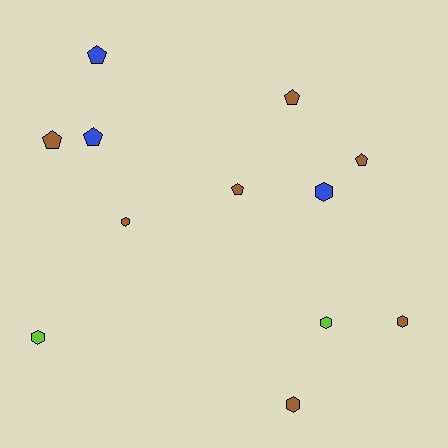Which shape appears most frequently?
Pentagon, with 6 objects.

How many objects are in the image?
There are 12 objects.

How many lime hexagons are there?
There are 2 lime hexagons.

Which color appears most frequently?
Brown, with 7 objects.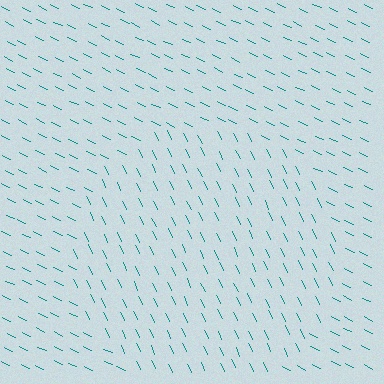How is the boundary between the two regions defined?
The boundary is defined purely by a change in line orientation (approximately 39 degrees difference). All lines are the same color and thickness.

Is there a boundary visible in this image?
Yes, there is a texture boundary formed by a change in line orientation.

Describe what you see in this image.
The image is filled with small teal line segments. A circle region in the image has lines oriented differently from the surrounding lines, creating a visible texture boundary.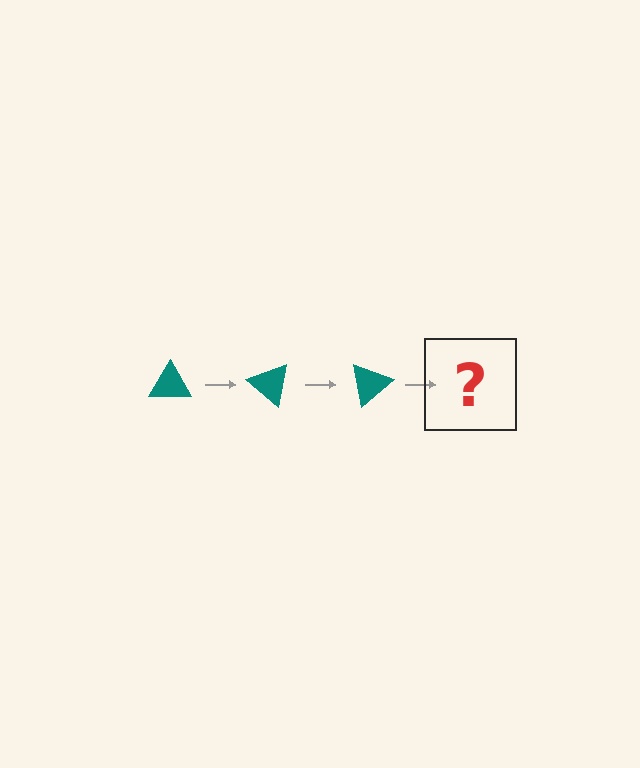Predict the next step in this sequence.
The next step is a teal triangle rotated 120 degrees.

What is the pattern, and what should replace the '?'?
The pattern is that the triangle rotates 40 degrees each step. The '?' should be a teal triangle rotated 120 degrees.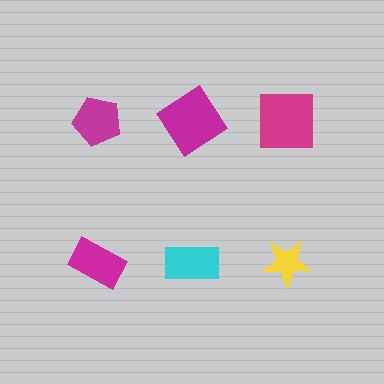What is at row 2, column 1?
A magenta rectangle.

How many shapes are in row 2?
3 shapes.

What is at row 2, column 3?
A yellow star.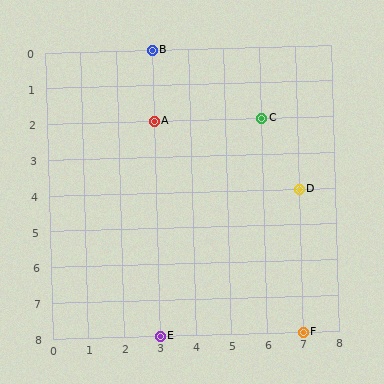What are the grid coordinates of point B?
Point B is at grid coordinates (3, 0).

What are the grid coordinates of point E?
Point E is at grid coordinates (3, 8).